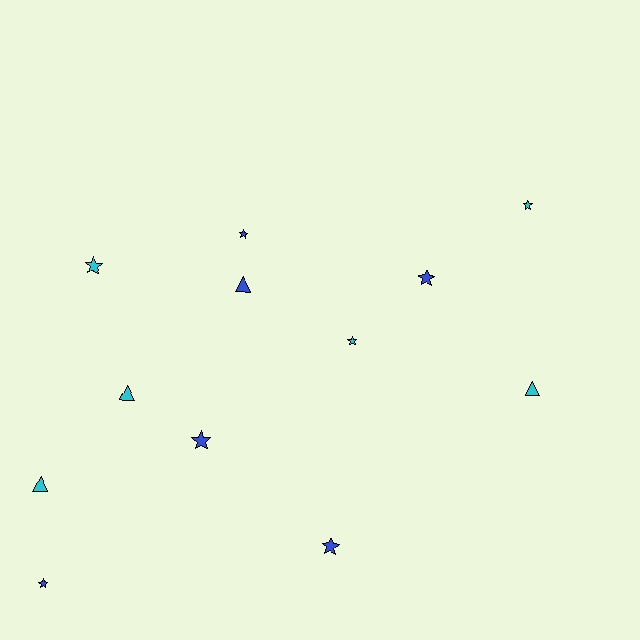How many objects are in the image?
There are 12 objects.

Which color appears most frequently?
Blue, with 6 objects.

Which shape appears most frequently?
Star, with 8 objects.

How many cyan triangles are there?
There are 3 cyan triangles.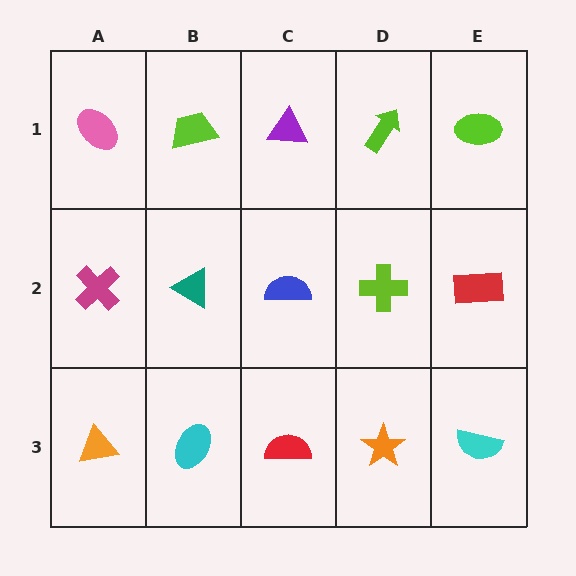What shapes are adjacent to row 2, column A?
A pink ellipse (row 1, column A), an orange triangle (row 3, column A), a teal triangle (row 2, column B).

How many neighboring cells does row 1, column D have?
3.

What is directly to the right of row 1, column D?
A lime ellipse.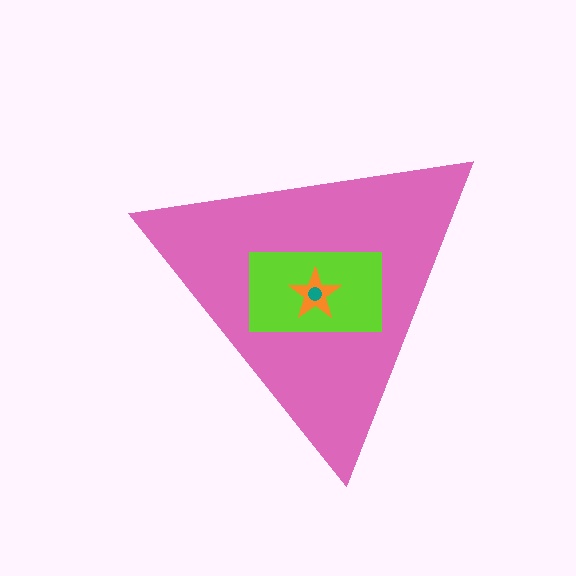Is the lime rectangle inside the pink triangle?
Yes.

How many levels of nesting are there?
4.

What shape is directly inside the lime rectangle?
The orange star.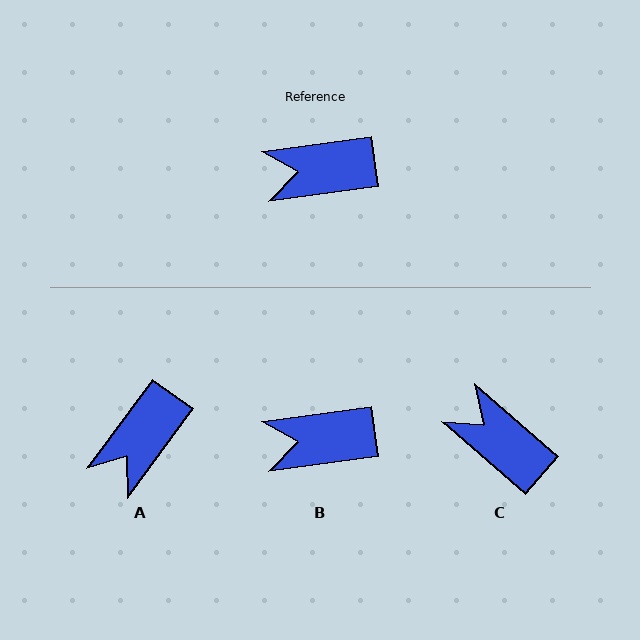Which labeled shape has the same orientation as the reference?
B.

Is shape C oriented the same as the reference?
No, it is off by about 49 degrees.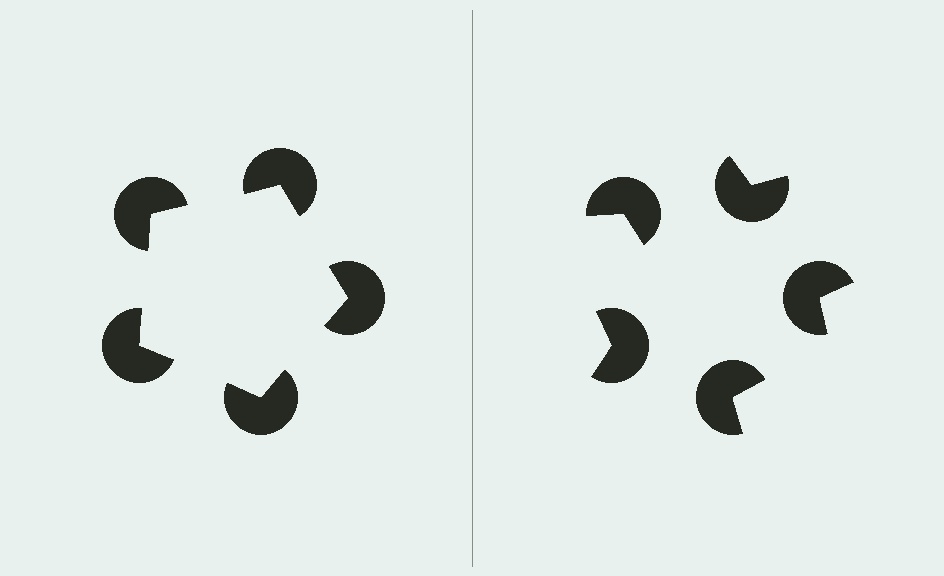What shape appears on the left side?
An illusory pentagon.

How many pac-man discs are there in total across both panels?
10 — 5 on each side.